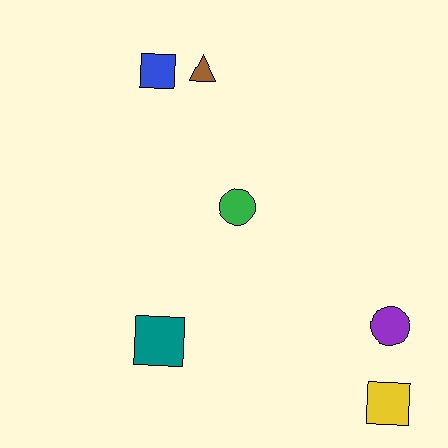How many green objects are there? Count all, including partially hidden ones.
There is 1 green object.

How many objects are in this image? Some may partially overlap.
There are 6 objects.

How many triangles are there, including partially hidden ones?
There is 1 triangle.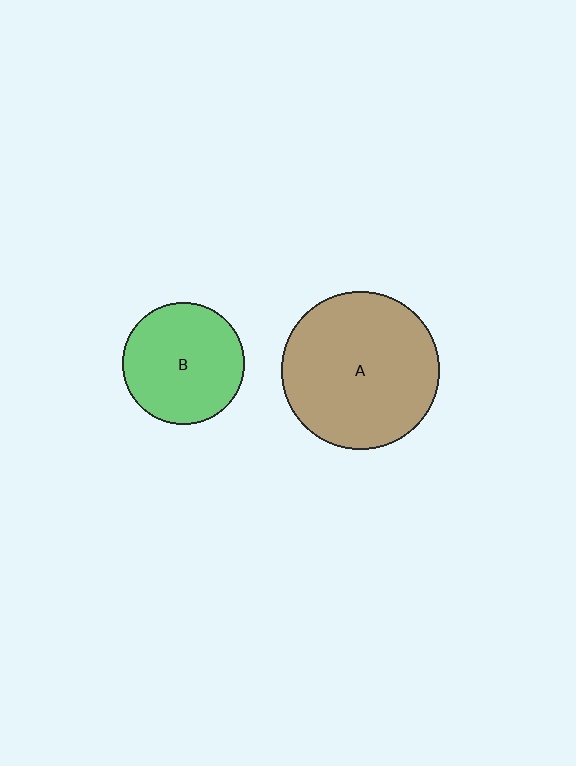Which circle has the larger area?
Circle A (brown).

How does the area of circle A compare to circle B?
Approximately 1.7 times.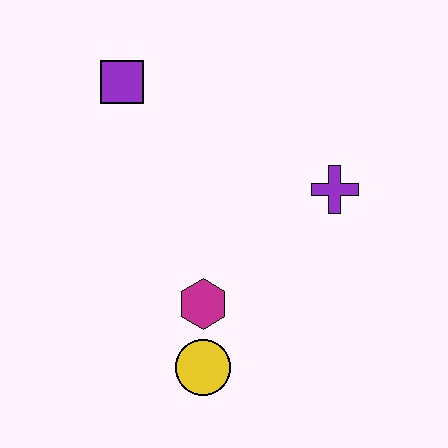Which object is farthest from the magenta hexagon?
The purple square is farthest from the magenta hexagon.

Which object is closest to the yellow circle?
The magenta hexagon is closest to the yellow circle.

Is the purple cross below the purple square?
Yes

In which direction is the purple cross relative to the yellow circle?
The purple cross is above the yellow circle.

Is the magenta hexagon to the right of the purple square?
Yes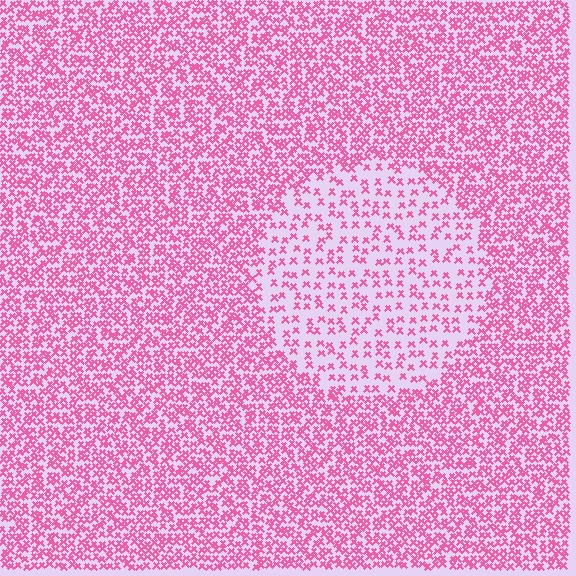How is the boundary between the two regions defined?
The boundary is defined by a change in element density (approximately 2.3x ratio). All elements are the same color, size, and shape.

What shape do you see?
I see a circle.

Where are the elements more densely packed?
The elements are more densely packed outside the circle boundary.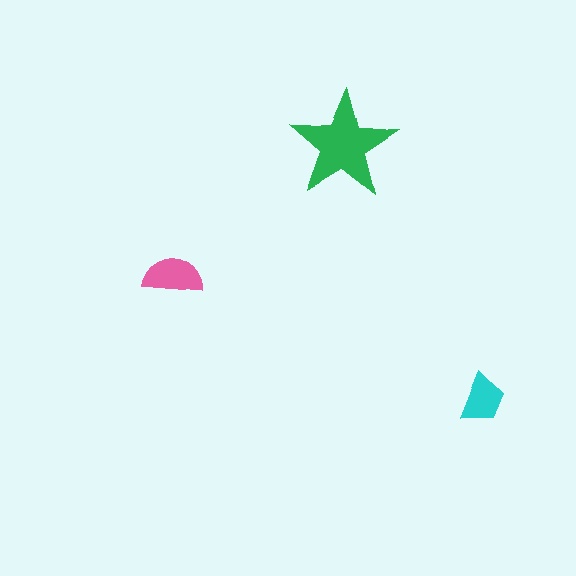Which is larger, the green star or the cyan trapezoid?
The green star.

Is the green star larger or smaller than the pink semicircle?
Larger.